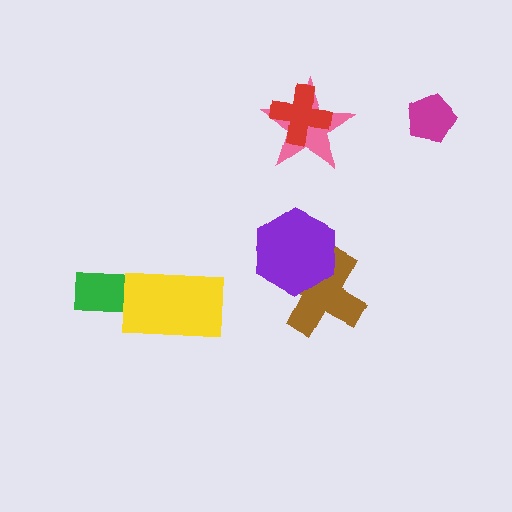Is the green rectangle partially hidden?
Yes, it is partially covered by another shape.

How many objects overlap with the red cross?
1 object overlaps with the red cross.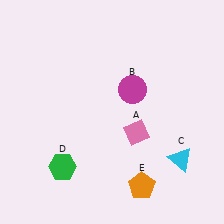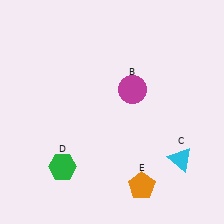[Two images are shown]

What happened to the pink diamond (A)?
The pink diamond (A) was removed in Image 2. It was in the bottom-right area of Image 1.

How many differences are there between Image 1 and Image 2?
There is 1 difference between the two images.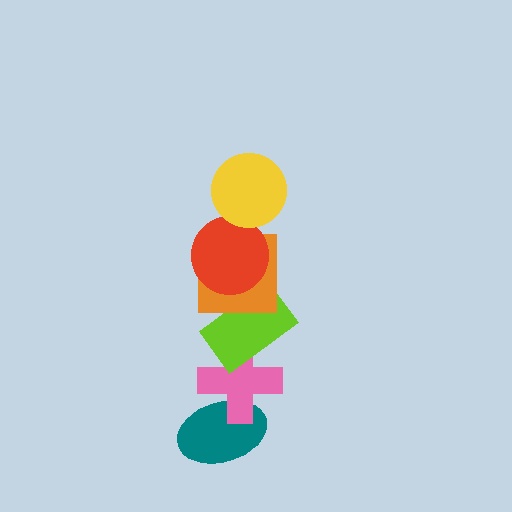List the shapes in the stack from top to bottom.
From top to bottom: the yellow circle, the red circle, the orange square, the lime rectangle, the pink cross, the teal ellipse.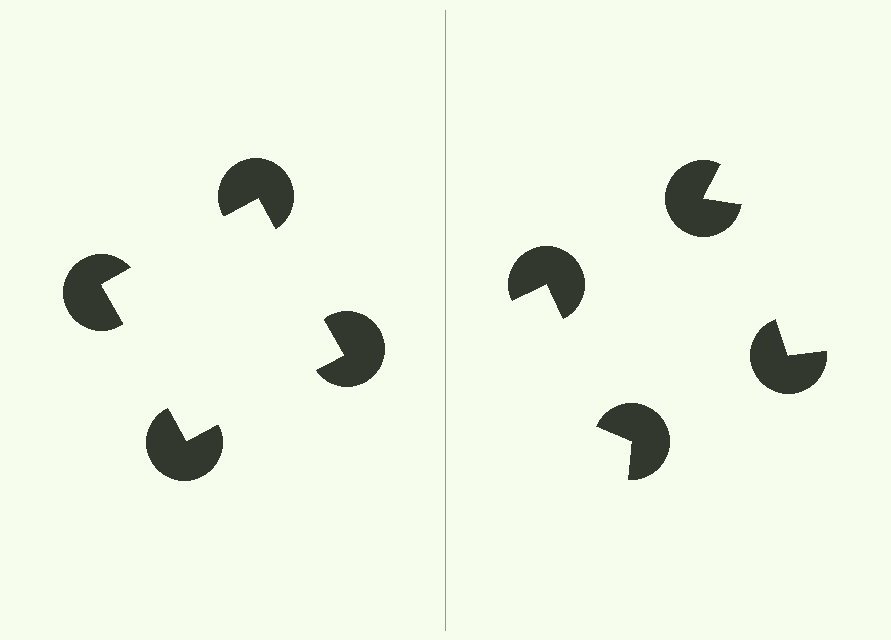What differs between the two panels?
The pac-man discs are positioned identically on both sides; only the wedge orientations differ. On the left they align to a square; on the right they are misaligned.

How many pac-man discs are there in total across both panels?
8 — 4 on each side.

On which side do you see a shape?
An illusory square appears on the left side. On the right side the wedge cuts are rotated, so no coherent shape forms.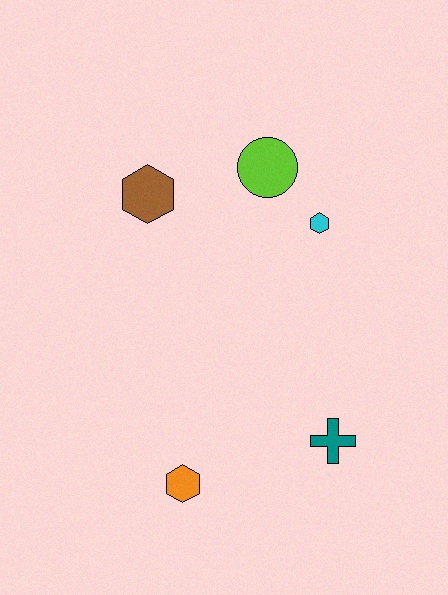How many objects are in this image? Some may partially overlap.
There are 5 objects.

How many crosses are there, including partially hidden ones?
There is 1 cross.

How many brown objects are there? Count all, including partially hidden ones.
There is 1 brown object.